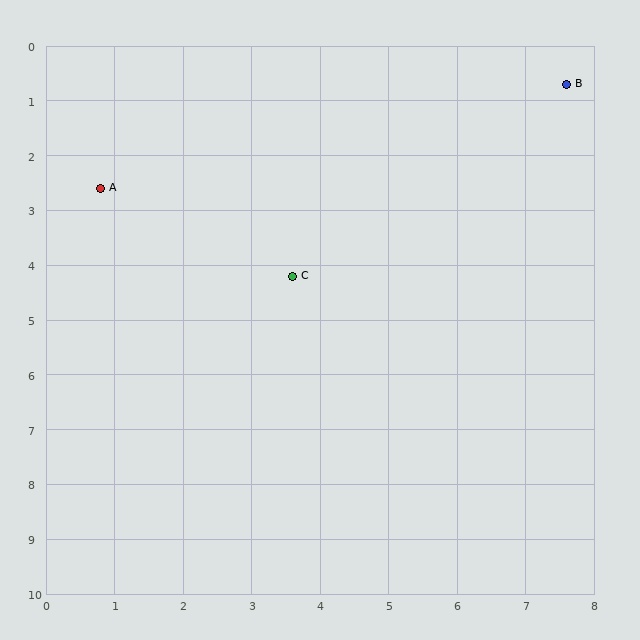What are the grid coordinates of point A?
Point A is at approximately (0.8, 2.6).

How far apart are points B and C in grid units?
Points B and C are about 5.3 grid units apart.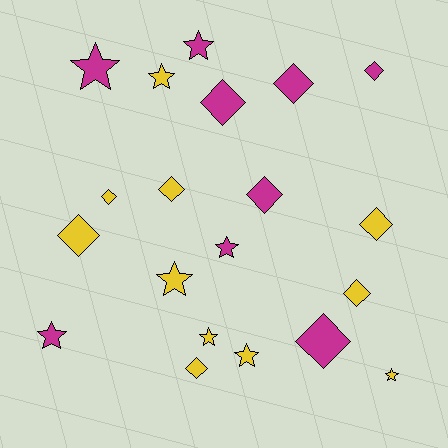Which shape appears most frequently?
Diamond, with 11 objects.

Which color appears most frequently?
Yellow, with 11 objects.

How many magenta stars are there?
There are 4 magenta stars.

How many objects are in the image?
There are 20 objects.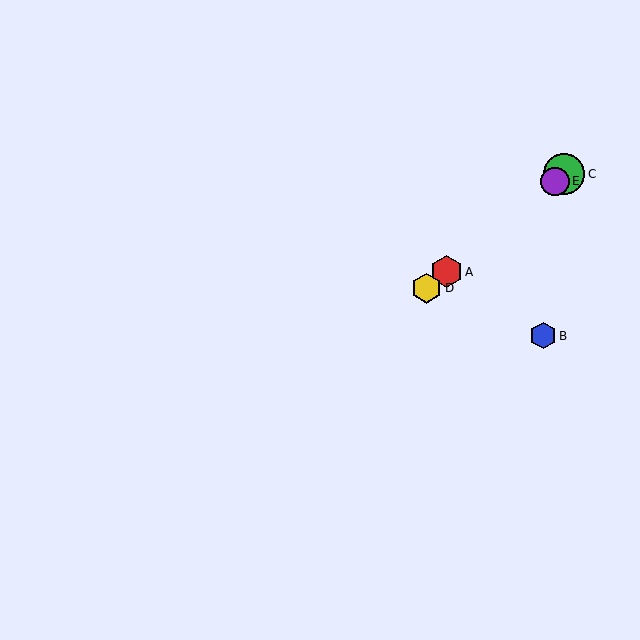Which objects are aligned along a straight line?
Objects A, C, D, E are aligned along a straight line.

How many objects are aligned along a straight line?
4 objects (A, C, D, E) are aligned along a straight line.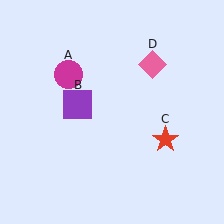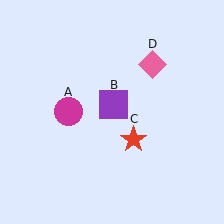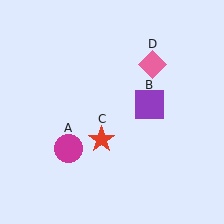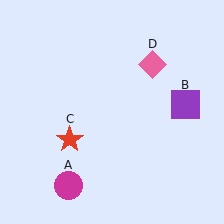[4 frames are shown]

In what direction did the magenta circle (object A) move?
The magenta circle (object A) moved down.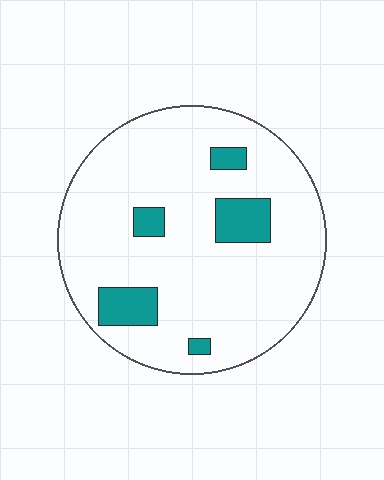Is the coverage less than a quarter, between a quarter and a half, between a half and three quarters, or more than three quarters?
Less than a quarter.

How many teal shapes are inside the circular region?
5.